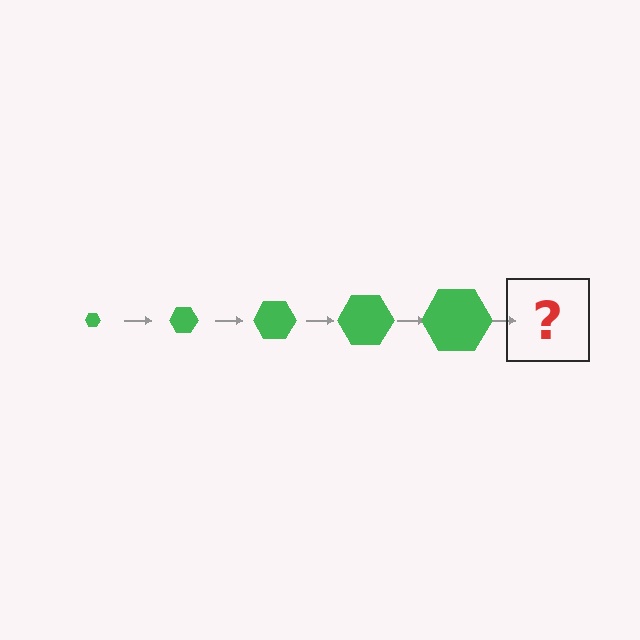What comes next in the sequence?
The next element should be a green hexagon, larger than the previous one.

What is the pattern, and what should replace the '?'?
The pattern is that the hexagon gets progressively larger each step. The '?' should be a green hexagon, larger than the previous one.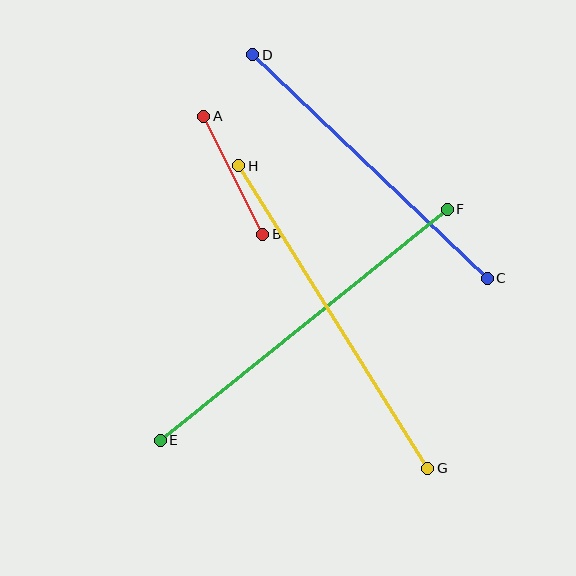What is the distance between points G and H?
The distance is approximately 356 pixels.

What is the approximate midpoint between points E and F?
The midpoint is at approximately (304, 325) pixels.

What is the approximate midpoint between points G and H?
The midpoint is at approximately (333, 317) pixels.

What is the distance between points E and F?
The distance is approximately 369 pixels.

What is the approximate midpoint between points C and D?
The midpoint is at approximately (370, 166) pixels.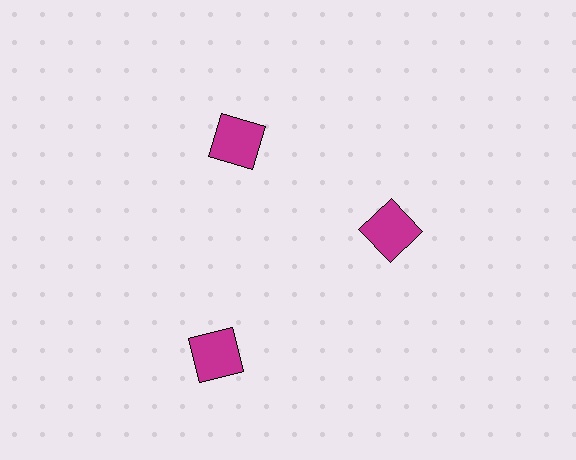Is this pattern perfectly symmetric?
No. The 3 magenta squares are arranged in a ring, but one element near the 7 o'clock position is pushed outward from the center, breaking the 3-fold rotational symmetry.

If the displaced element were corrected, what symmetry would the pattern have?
It would have 3-fold rotational symmetry — the pattern would map onto itself every 120 degrees.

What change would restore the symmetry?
The symmetry would be restored by moving it inward, back onto the ring so that all 3 squares sit at equal angles and equal distance from the center.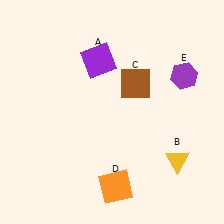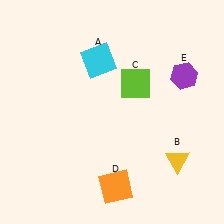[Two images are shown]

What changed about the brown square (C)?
In Image 1, C is brown. In Image 2, it changed to lime.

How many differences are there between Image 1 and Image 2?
There are 2 differences between the two images.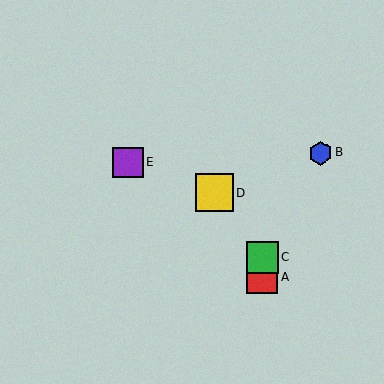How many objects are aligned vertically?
2 objects (A, C) are aligned vertically.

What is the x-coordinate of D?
Object D is at x≈215.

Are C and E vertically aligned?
No, C is at x≈262 and E is at x≈128.